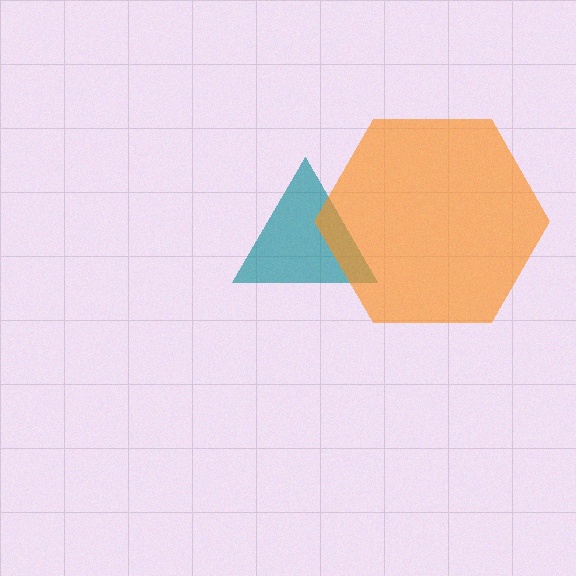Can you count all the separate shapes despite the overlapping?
Yes, there are 2 separate shapes.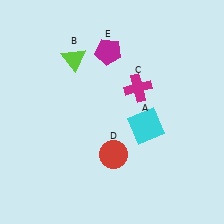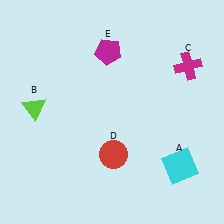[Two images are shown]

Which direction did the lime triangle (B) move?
The lime triangle (B) moved down.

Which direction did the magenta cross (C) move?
The magenta cross (C) moved right.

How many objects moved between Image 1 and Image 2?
3 objects moved between the two images.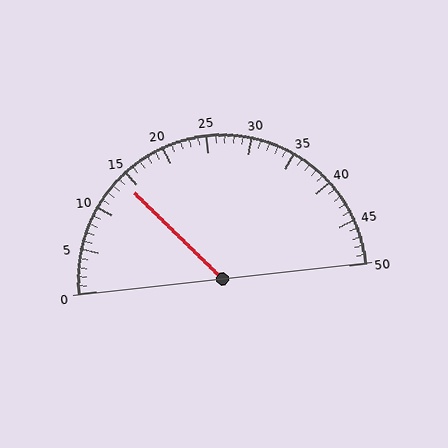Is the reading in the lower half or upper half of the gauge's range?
The reading is in the lower half of the range (0 to 50).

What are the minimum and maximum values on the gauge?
The gauge ranges from 0 to 50.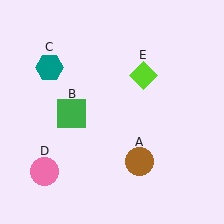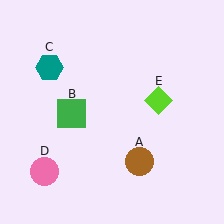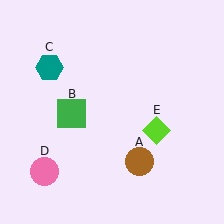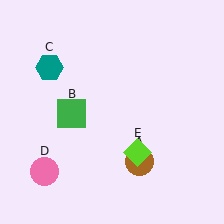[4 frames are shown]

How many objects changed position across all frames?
1 object changed position: lime diamond (object E).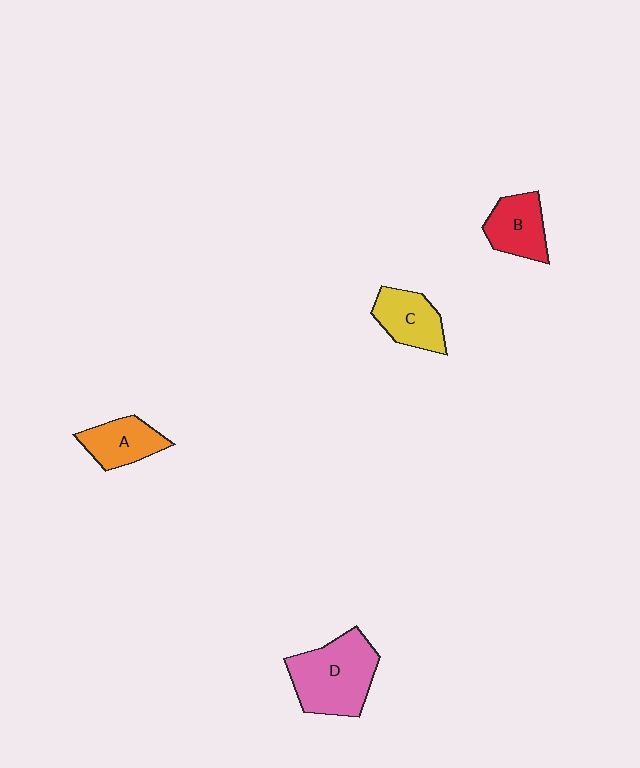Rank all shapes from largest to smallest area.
From largest to smallest: D (pink), C (yellow), B (red), A (orange).